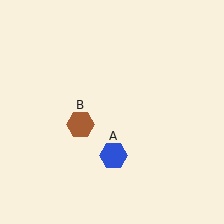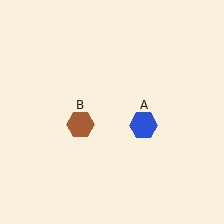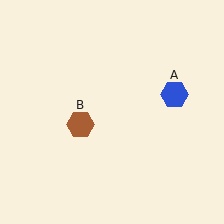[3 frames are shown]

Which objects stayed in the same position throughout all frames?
Brown hexagon (object B) remained stationary.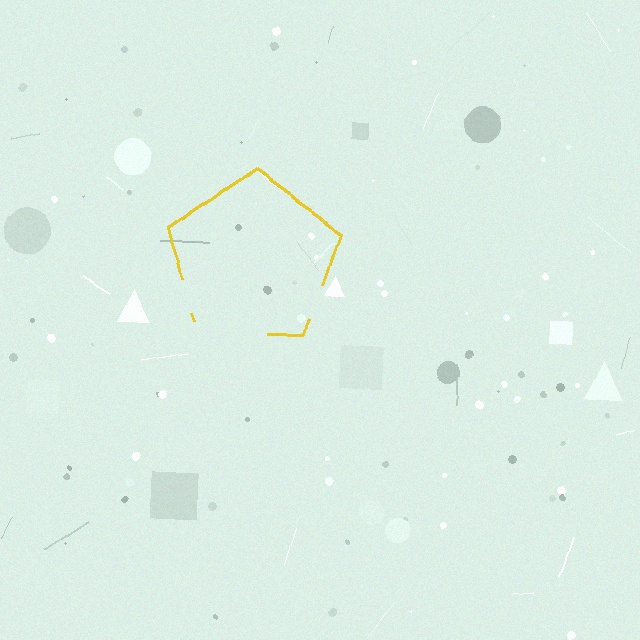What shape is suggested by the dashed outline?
The dashed outline suggests a pentagon.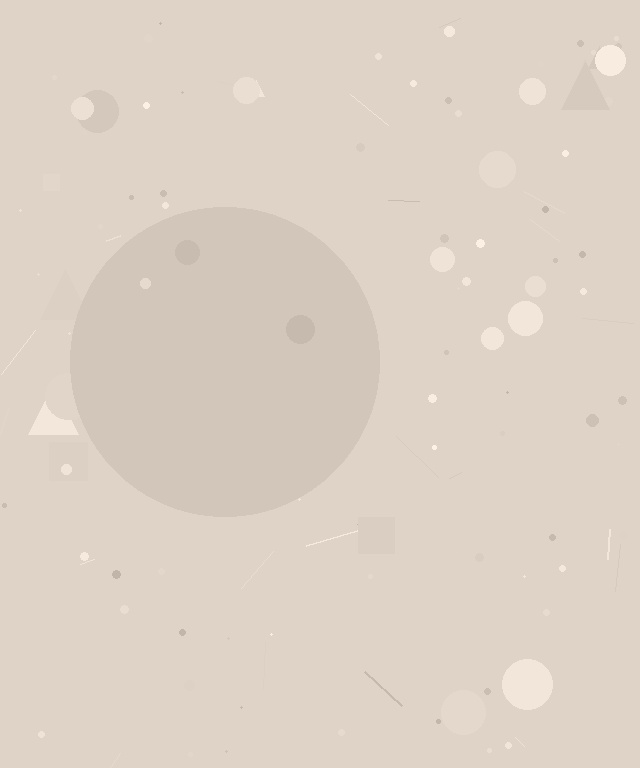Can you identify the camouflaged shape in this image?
The camouflaged shape is a circle.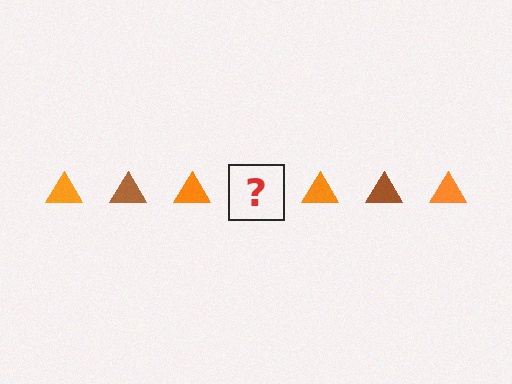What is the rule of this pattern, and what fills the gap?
The rule is that the pattern cycles through orange, brown triangles. The gap should be filled with a brown triangle.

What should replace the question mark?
The question mark should be replaced with a brown triangle.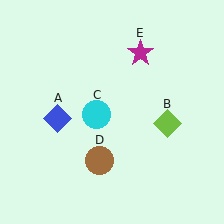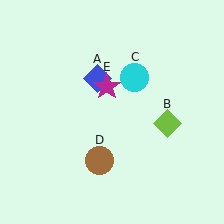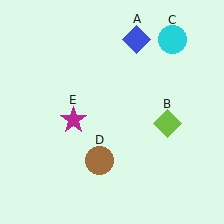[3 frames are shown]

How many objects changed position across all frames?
3 objects changed position: blue diamond (object A), cyan circle (object C), magenta star (object E).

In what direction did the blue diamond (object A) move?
The blue diamond (object A) moved up and to the right.